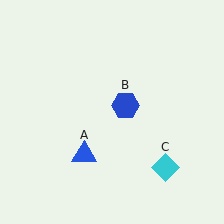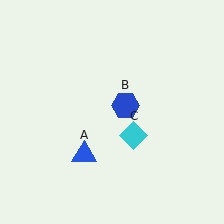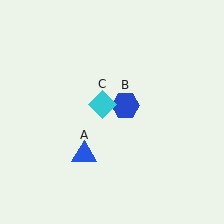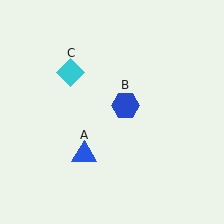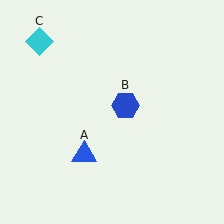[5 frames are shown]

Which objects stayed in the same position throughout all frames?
Blue triangle (object A) and blue hexagon (object B) remained stationary.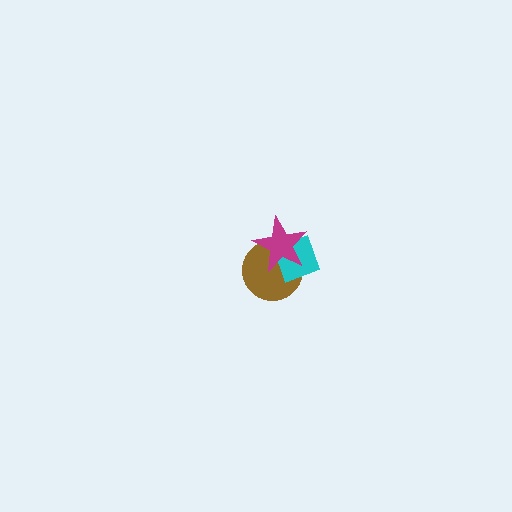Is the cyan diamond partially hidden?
Yes, it is partially covered by another shape.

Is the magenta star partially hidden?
No, no other shape covers it.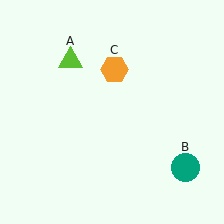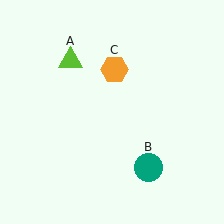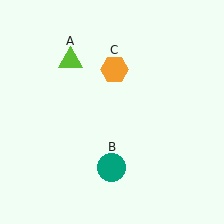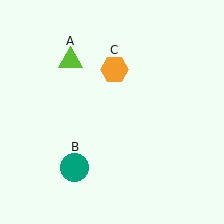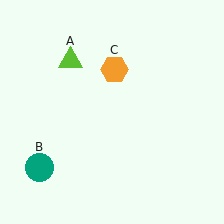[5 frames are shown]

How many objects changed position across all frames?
1 object changed position: teal circle (object B).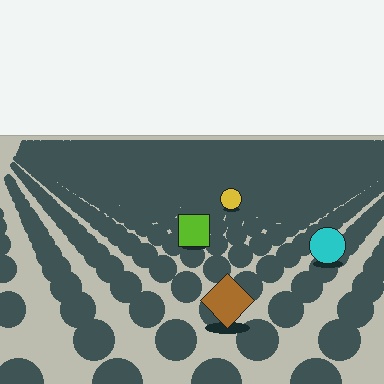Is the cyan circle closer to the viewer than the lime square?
Yes. The cyan circle is closer — you can tell from the texture gradient: the ground texture is coarser near it.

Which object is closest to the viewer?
The brown diamond is closest. The texture marks near it are larger and more spread out.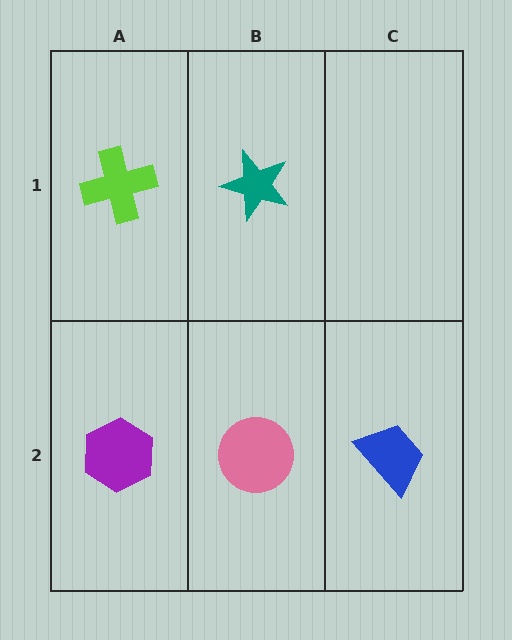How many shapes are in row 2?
3 shapes.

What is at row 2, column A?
A purple hexagon.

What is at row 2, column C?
A blue trapezoid.